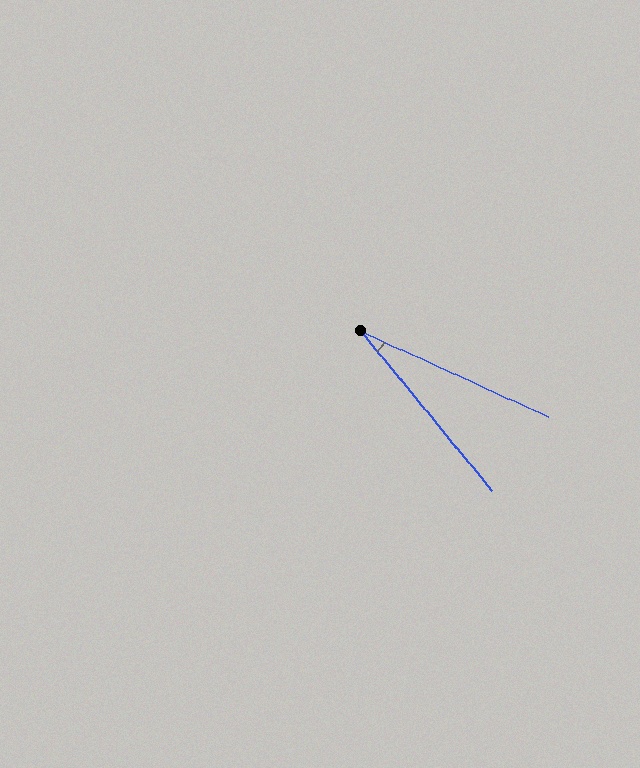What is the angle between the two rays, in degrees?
Approximately 26 degrees.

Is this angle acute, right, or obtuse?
It is acute.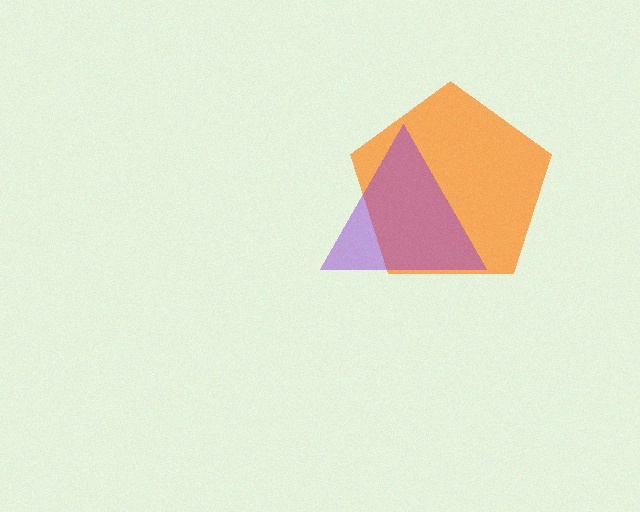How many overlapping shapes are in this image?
There are 2 overlapping shapes in the image.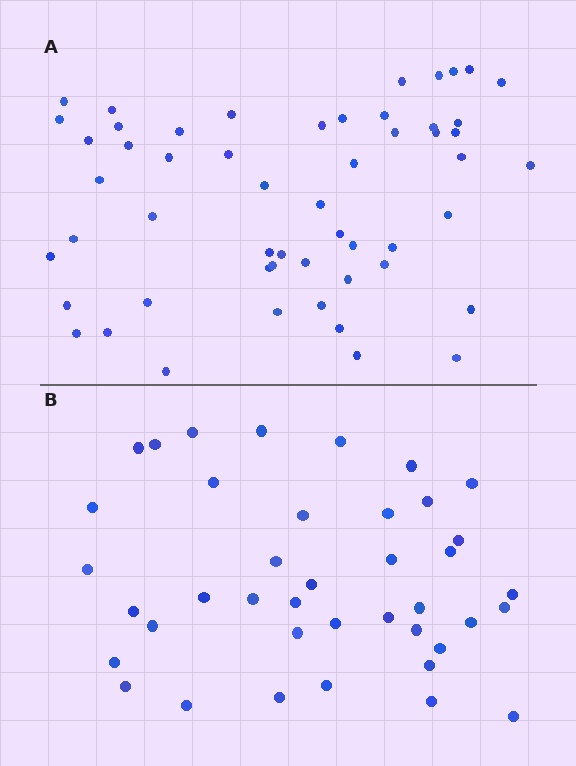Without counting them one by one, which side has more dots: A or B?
Region A (the top region) has more dots.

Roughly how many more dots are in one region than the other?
Region A has approximately 15 more dots than region B.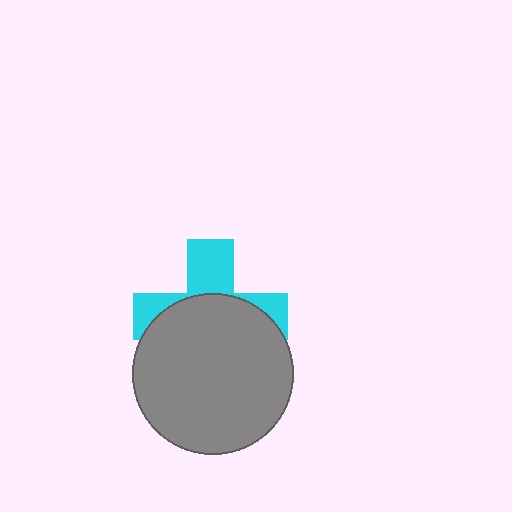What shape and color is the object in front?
The object in front is a gray circle.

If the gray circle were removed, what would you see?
You would see the complete cyan cross.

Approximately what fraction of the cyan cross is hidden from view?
Roughly 61% of the cyan cross is hidden behind the gray circle.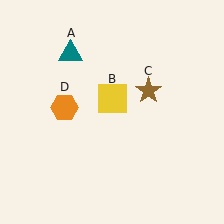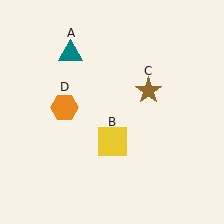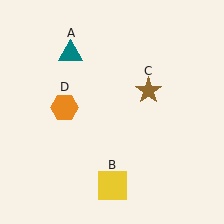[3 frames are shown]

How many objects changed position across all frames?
1 object changed position: yellow square (object B).